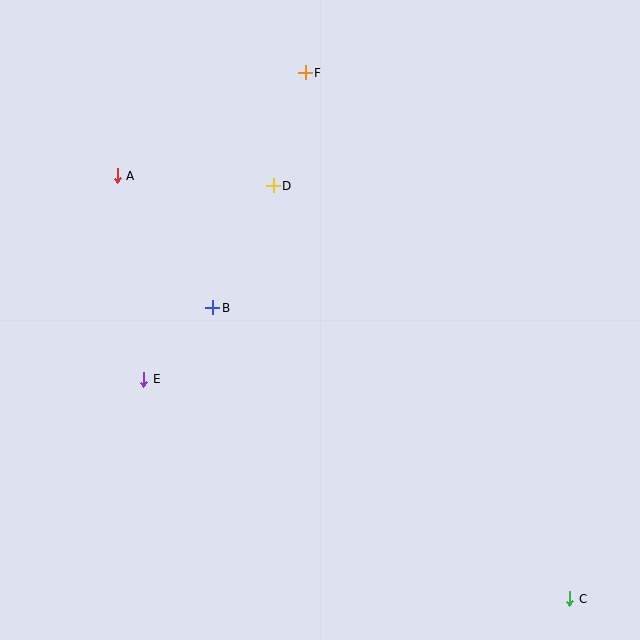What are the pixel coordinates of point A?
Point A is at (117, 176).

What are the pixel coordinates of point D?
Point D is at (273, 186).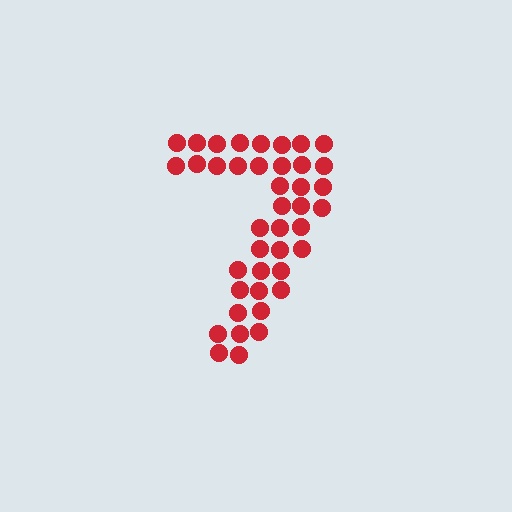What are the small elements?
The small elements are circles.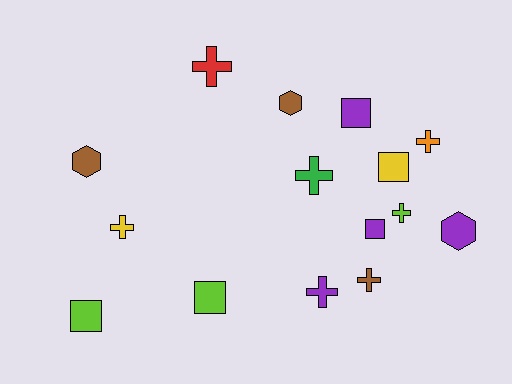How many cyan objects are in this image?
There are no cyan objects.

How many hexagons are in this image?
There are 3 hexagons.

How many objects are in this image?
There are 15 objects.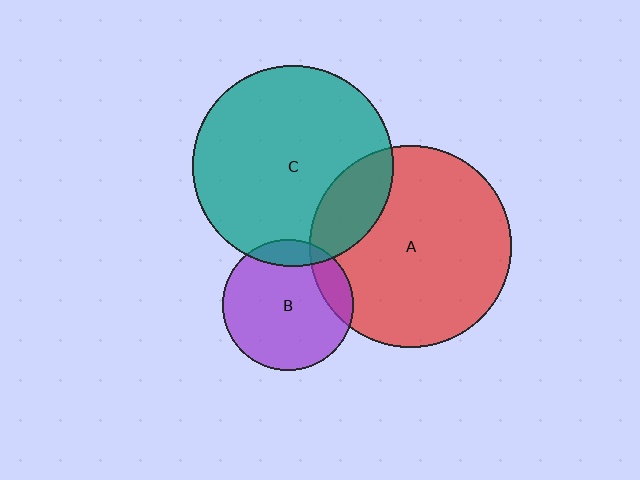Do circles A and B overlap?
Yes.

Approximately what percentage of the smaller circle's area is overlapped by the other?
Approximately 15%.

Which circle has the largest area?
Circle A (red).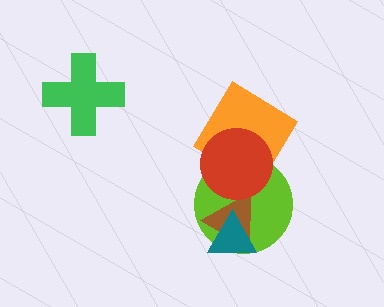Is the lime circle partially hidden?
Yes, it is partially covered by another shape.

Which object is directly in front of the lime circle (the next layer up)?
The brown triangle is directly in front of the lime circle.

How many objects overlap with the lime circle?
4 objects overlap with the lime circle.